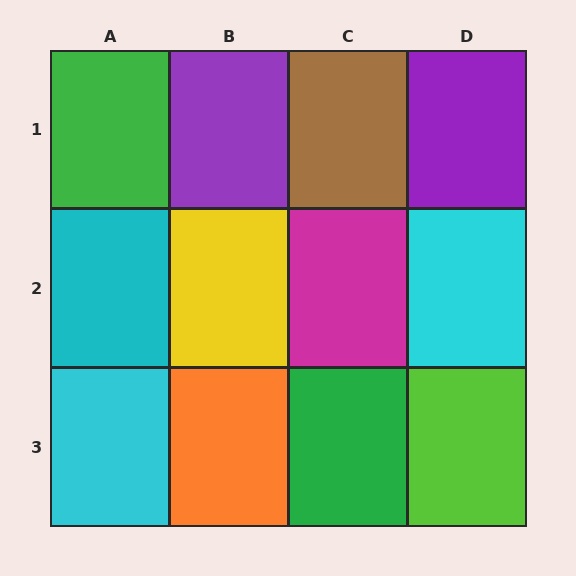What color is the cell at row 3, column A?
Cyan.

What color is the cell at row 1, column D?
Purple.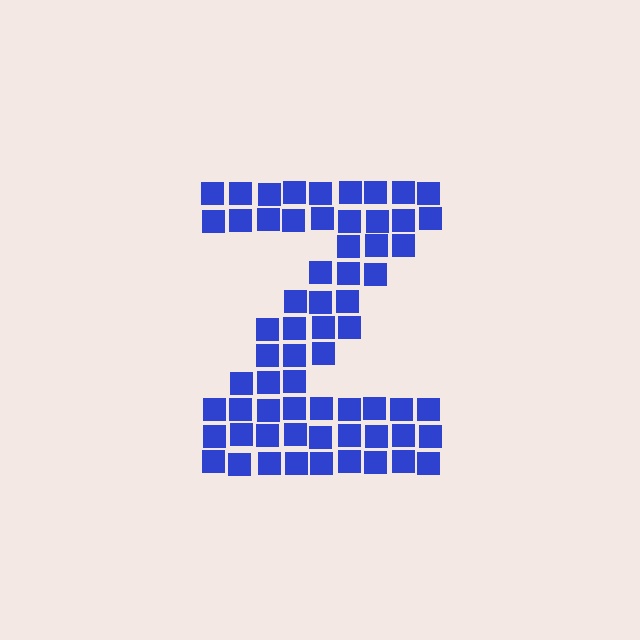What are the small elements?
The small elements are squares.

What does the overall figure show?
The overall figure shows the letter Z.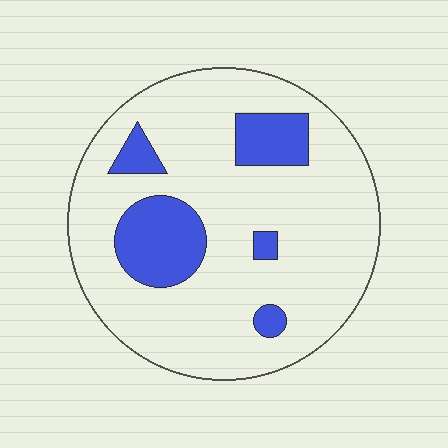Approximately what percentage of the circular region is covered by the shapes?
Approximately 20%.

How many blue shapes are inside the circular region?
5.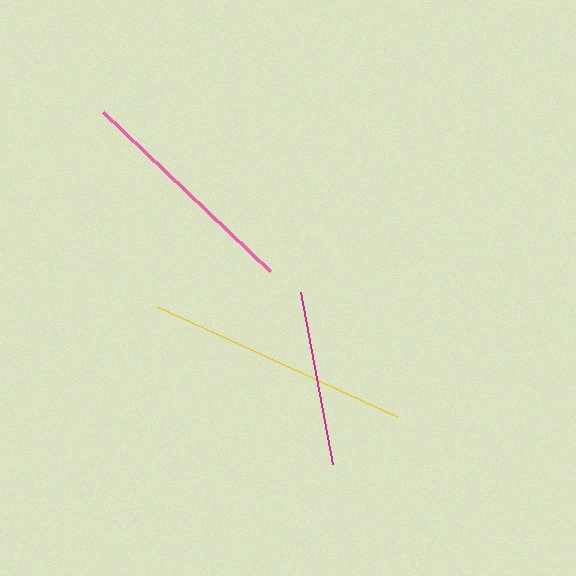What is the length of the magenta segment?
The magenta segment is approximately 176 pixels long.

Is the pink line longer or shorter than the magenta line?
The pink line is longer than the magenta line.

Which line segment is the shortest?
The magenta line is the shortest at approximately 176 pixels.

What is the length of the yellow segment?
The yellow segment is approximately 264 pixels long.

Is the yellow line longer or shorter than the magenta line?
The yellow line is longer than the magenta line.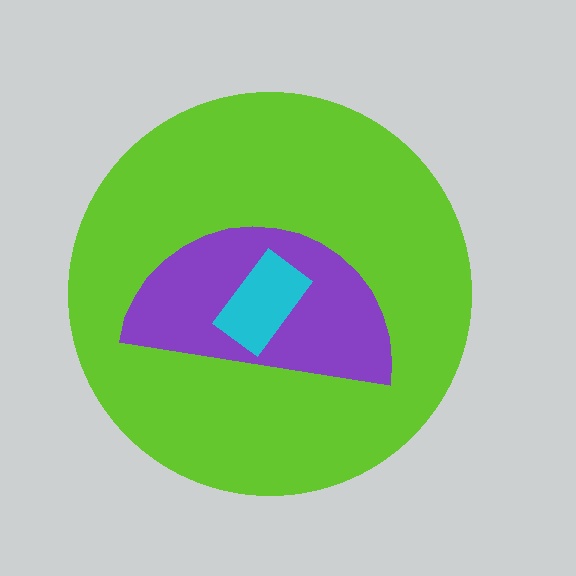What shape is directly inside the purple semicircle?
The cyan rectangle.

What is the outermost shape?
The lime circle.